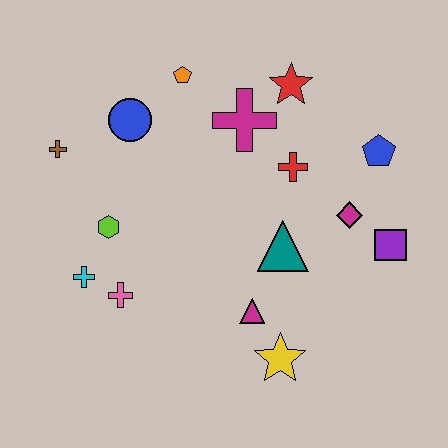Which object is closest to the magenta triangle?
The yellow star is closest to the magenta triangle.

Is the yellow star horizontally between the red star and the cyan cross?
Yes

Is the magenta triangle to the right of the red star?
No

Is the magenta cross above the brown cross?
Yes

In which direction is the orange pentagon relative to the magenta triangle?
The orange pentagon is above the magenta triangle.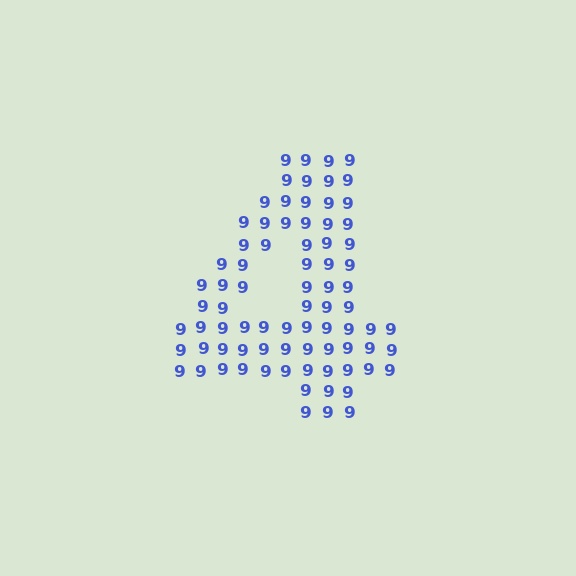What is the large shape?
The large shape is the digit 4.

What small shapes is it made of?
It is made of small digit 9's.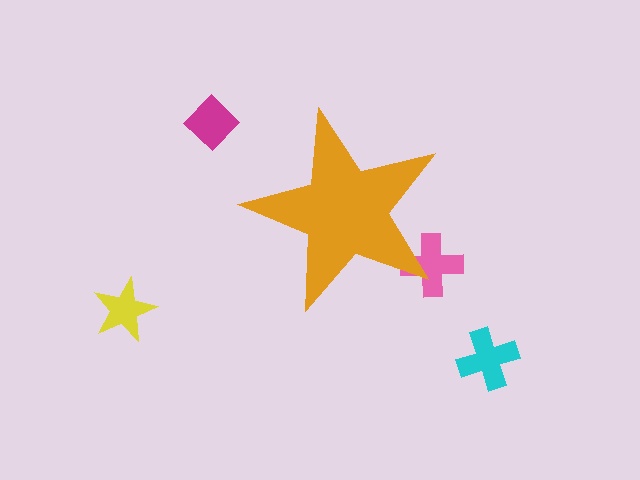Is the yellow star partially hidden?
No, the yellow star is fully visible.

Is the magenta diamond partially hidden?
No, the magenta diamond is fully visible.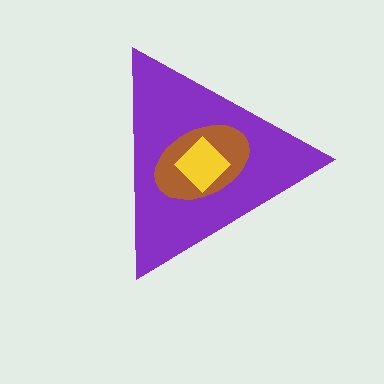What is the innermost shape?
The yellow diamond.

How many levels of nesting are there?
3.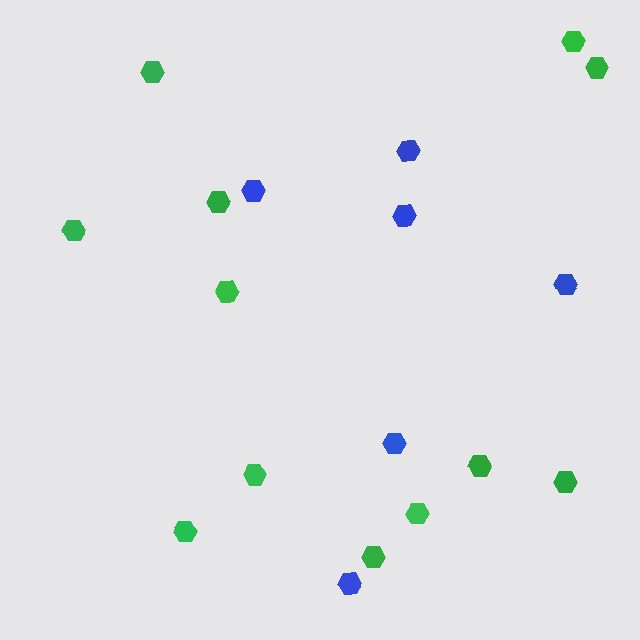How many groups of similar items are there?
There are 2 groups: one group of green hexagons (12) and one group of blue hexagons (6).